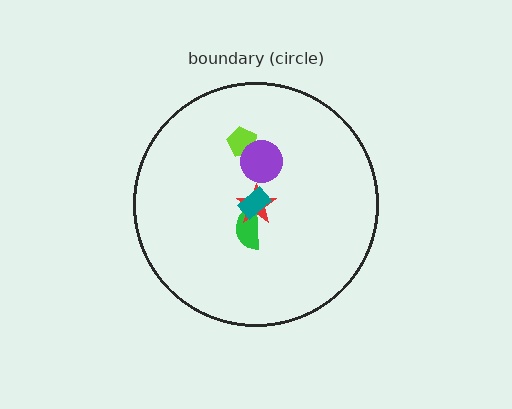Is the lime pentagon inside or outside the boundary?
Inside.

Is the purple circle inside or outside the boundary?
Inside.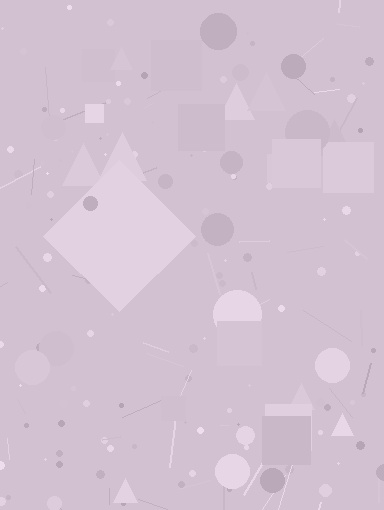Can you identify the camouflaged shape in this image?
The camouflaged shape is a diamond.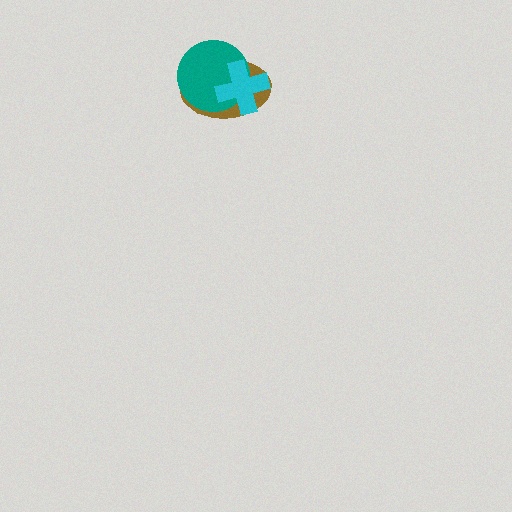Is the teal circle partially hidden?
Yes, it is partially covered by another shape.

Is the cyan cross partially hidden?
No, no other shape covers it.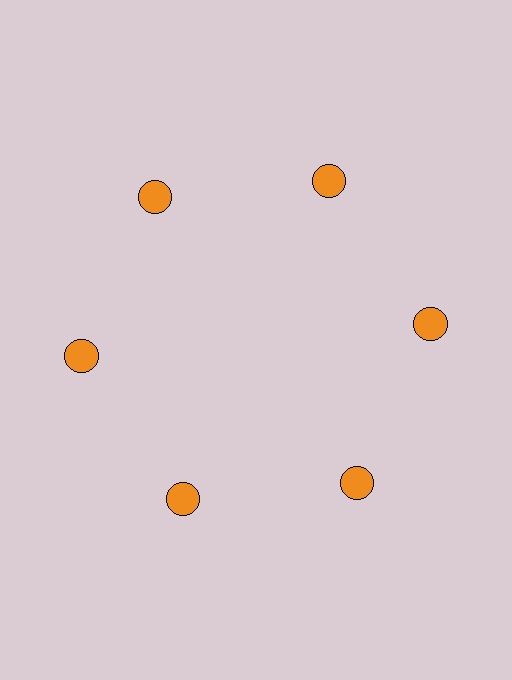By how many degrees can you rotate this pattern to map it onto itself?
The pattern maps onto itself every 60 degrees of rotation.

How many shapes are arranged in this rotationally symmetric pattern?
There are 6 shapes, arranged in 6 groups of 1.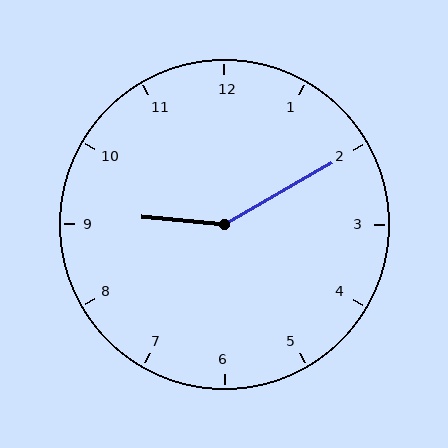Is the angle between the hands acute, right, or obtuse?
It is obtuse.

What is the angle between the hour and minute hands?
Approximately 145 degrees.